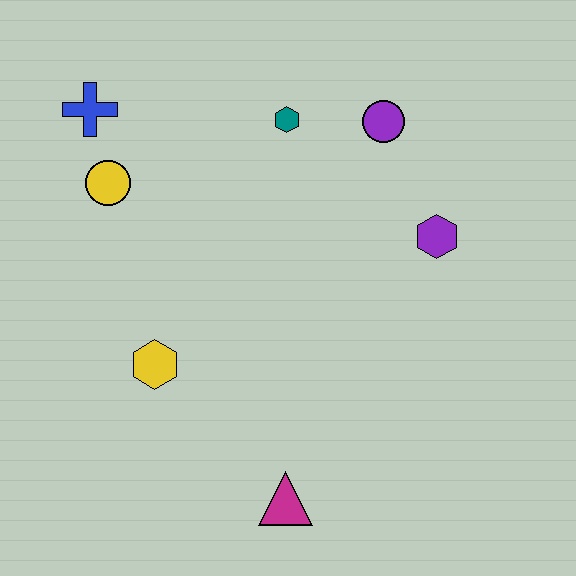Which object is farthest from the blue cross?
The magenta triangle is farthest from the blue cross.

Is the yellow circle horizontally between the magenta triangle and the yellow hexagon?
No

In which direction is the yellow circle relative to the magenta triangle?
The yellow circle is above the magenta triangle.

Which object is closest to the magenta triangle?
The yellow hexagon is closest to the magenta triangle.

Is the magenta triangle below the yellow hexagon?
Yes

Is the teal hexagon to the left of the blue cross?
No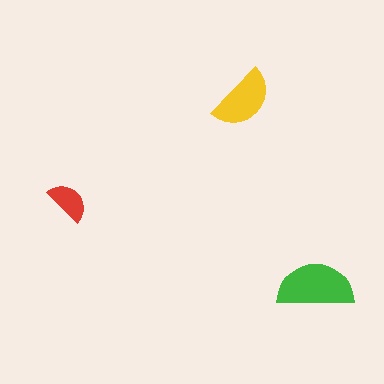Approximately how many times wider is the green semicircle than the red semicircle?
About 2 times wider.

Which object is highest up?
The yellow semicircle is topmost.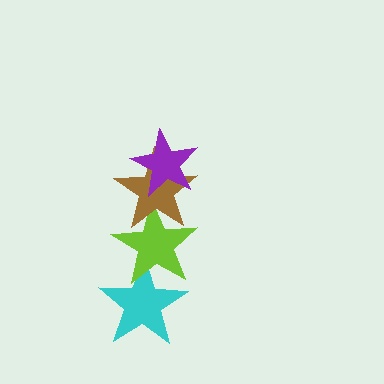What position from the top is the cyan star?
The cyan star is 4th from the top.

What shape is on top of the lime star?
The brown star is on top of the lime star.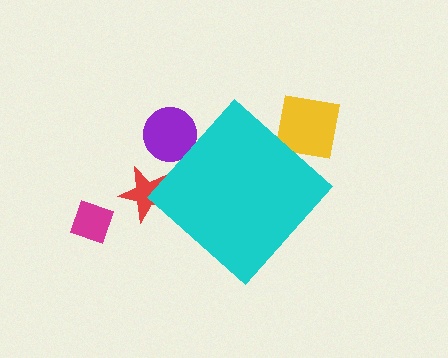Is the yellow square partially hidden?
Yes, the yellow square is partially hidden behind the cyan diamond.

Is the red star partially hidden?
Yes, the red star is partially hidden behind the cyan diamond.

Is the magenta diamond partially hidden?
No, the magenta diamond is fully visible.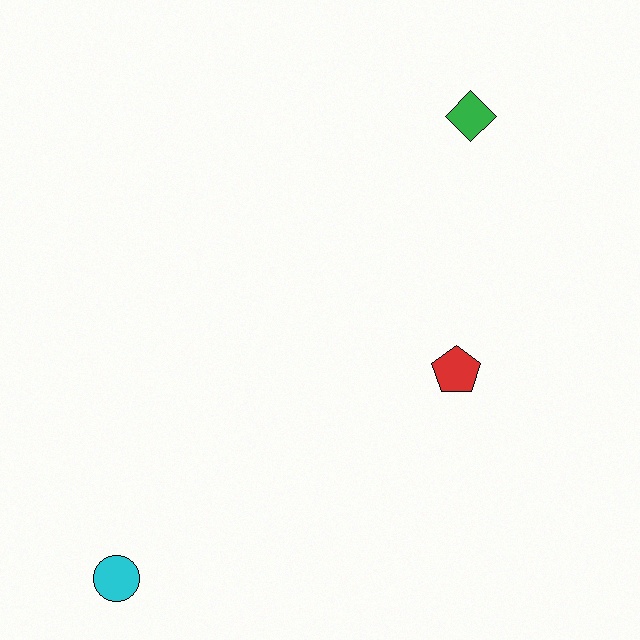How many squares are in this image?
There are no squares.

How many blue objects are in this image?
There are no blue objects.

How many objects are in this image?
There are 3 objects.